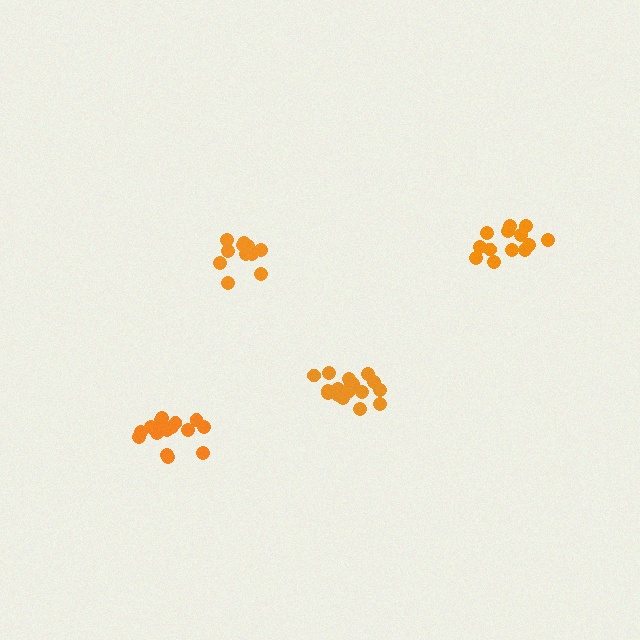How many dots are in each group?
Group 1: 17 dots, Group 2: 16 dots, Group 3: 11 dots, Group 4: 13 dots (57 total).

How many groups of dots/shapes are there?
There are 4 groups.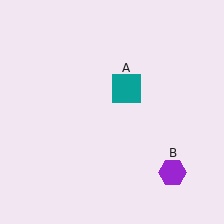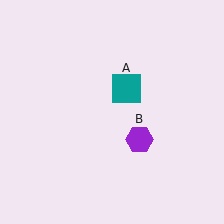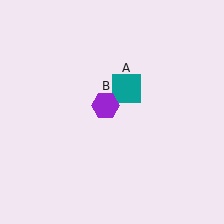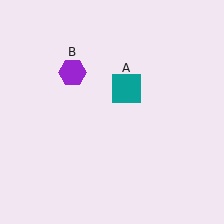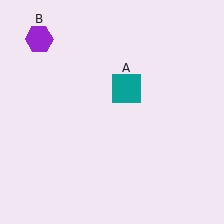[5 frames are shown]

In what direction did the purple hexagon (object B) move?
The purple hexagon (object B) moved up and to the left.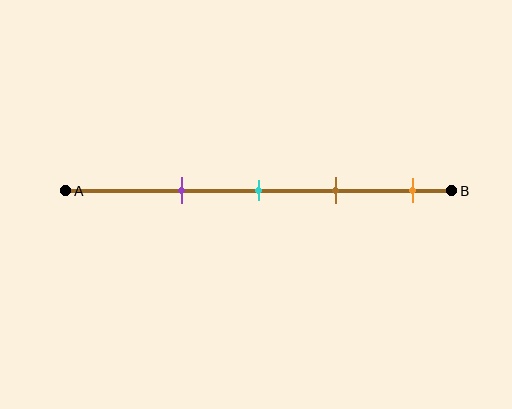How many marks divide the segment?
There are 4 marks dividing the segment.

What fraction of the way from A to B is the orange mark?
The orange mark is approximately 90% (0.9) of the way from A to B.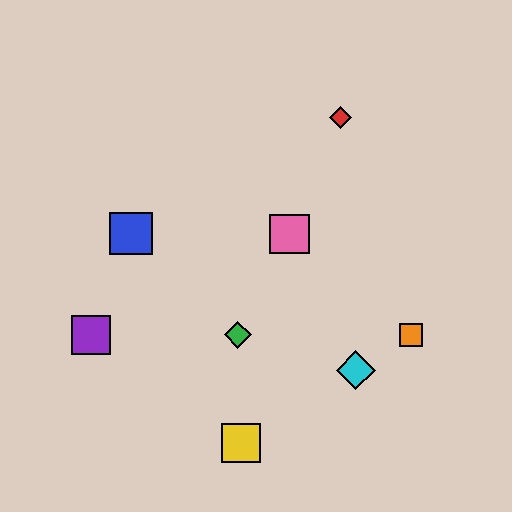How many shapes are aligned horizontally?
3 shapes (the green diamond, the purple square, the orange square) are aligned horizontally.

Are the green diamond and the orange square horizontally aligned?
Yes, both are at y≈335.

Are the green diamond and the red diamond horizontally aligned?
No, the green diamond is at y≈335 and the red diamond is at y≈117.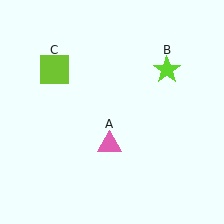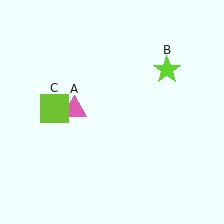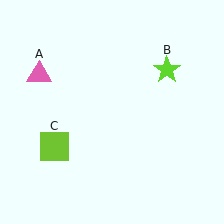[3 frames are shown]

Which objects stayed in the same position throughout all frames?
Lime star (object B) remained stationary.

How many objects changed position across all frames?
2 objects changed position: pink triangle (object A), lime square (object C).